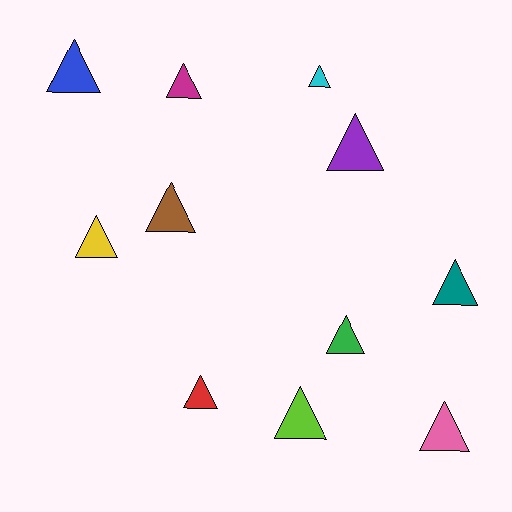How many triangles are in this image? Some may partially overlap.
There are 11 triangles.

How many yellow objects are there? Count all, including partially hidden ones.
There is 1 yellow object.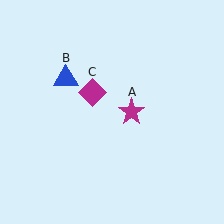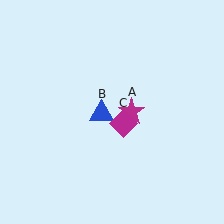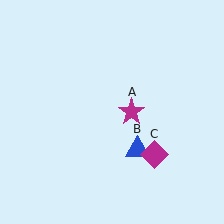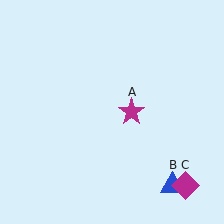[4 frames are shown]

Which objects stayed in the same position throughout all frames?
Magenta star (object A) remained stationary.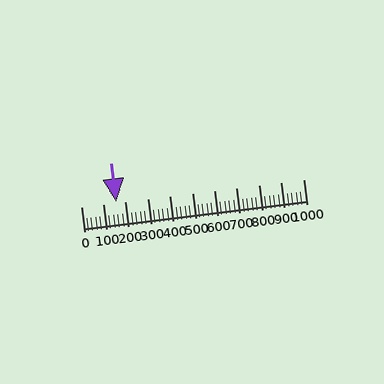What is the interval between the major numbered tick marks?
The major tick marks are spaced 100 units apart.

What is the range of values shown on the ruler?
The ruler shows values from 0 to 1000.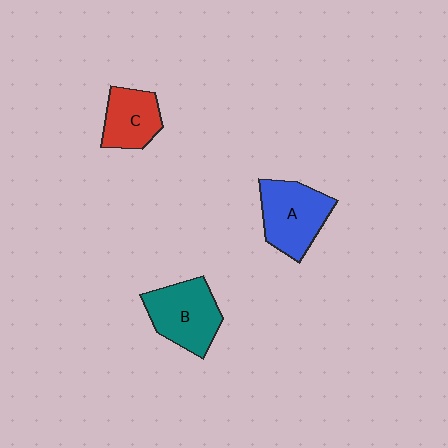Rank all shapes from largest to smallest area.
From largest to smallest: A (blue), B (teal), C (red).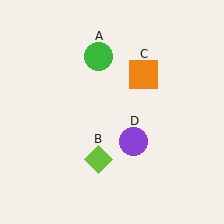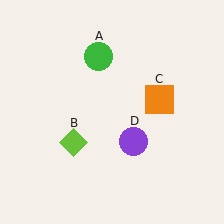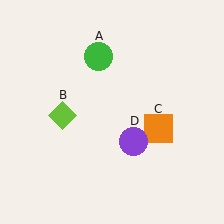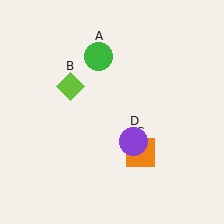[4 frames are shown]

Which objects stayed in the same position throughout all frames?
Green circle (object A) and purple circle (object D) remained stationary.